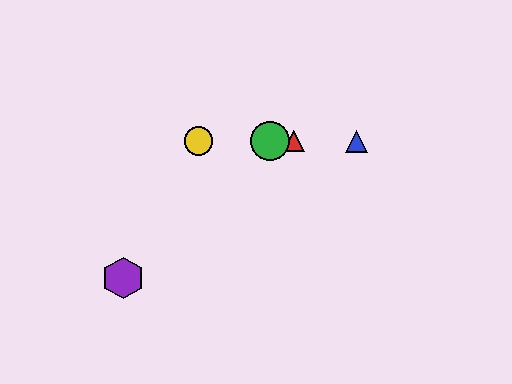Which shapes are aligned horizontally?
The red triangle, the blue triangle, the green circle, the yellow circle are aligned horizontally.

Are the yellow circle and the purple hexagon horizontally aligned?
No, the yellow circle is at y≈141 and the purple hexagon is at y≈278.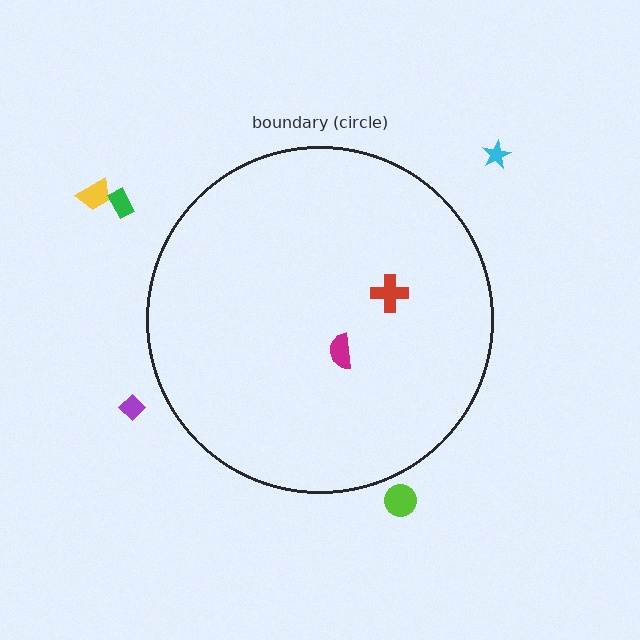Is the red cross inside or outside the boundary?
Inside.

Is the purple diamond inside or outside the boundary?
Outside.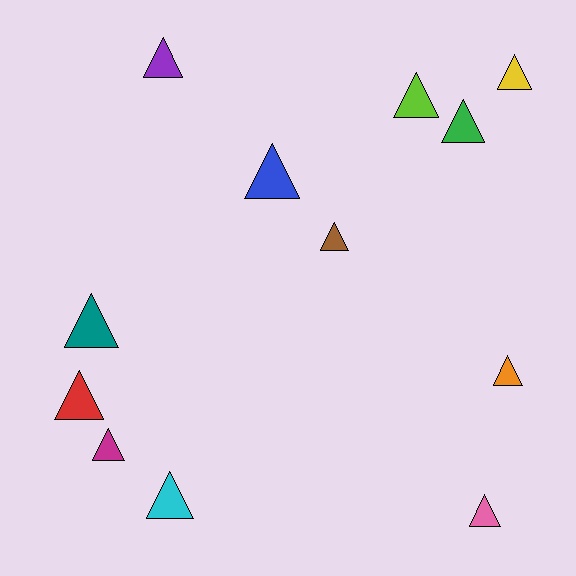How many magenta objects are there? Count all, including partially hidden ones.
There is 1 magenta object.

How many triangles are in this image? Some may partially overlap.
There are 12 triangles.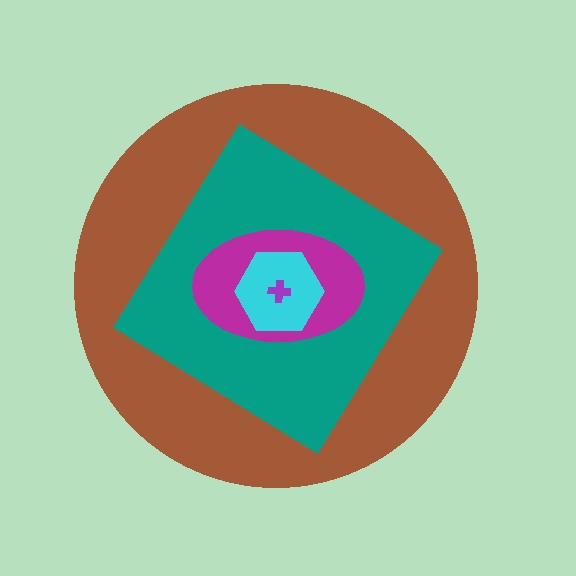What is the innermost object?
The purple cross.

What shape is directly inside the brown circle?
The teal diamond.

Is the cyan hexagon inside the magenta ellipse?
Yes.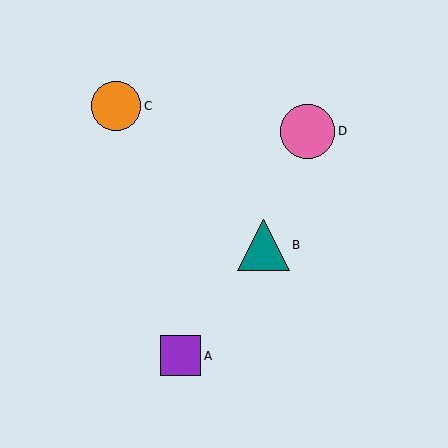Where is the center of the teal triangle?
The center of the teal triangle is at (264, 245).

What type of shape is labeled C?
Shape C is an orange circle.